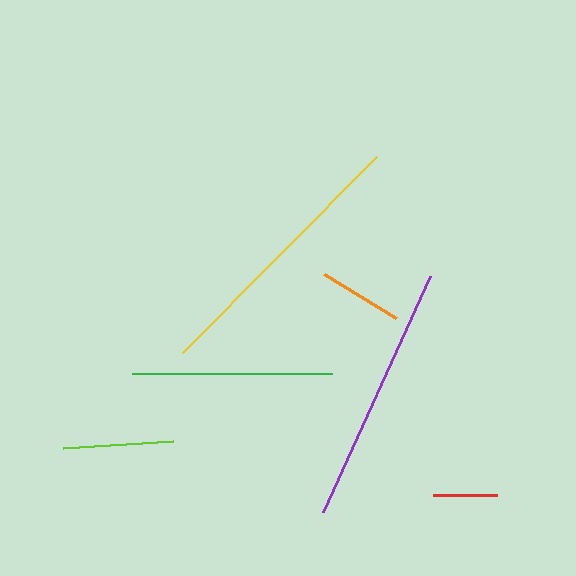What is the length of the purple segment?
The purple segment is approximately 259 pixels long.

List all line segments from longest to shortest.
From longest to shortest: yellow, purple, green, lime, orange, red.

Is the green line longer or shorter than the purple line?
The purple line is longer than the green line.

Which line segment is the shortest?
The red line is the shortest at approximately 64 pixels.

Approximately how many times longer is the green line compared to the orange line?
The green line is approximately 2.4 times the length of the orange line.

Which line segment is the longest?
The yellow line is the longest at approximately 276 pixels.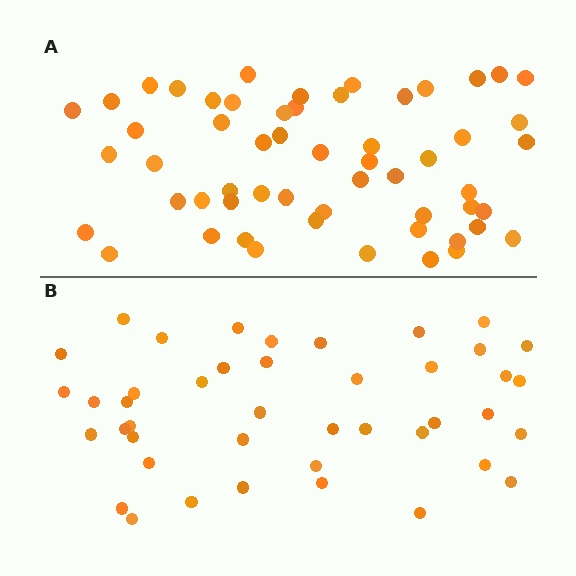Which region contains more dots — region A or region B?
Region A (the top region) has more dots.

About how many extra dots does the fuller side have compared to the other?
Region A has approximately 15 more dots than region B.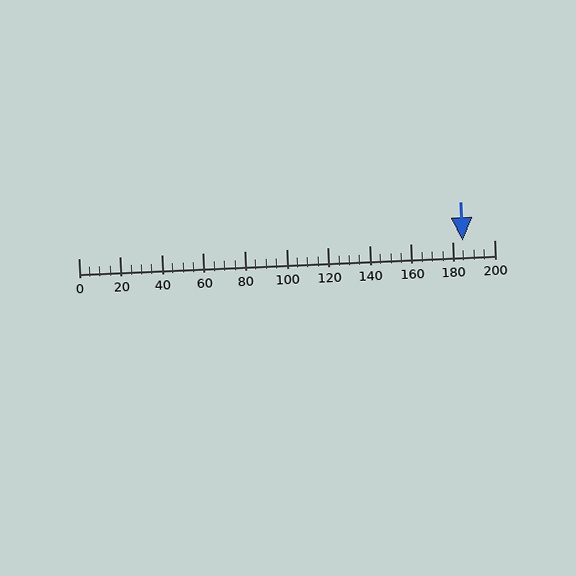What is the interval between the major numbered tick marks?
The major tick marks are spaced 20 units apart.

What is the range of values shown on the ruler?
The ruler shows values from 0 to 200.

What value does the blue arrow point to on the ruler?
The blue arrow points to approximately 185.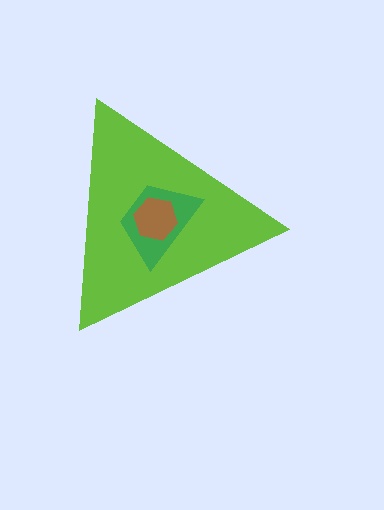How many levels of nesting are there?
3.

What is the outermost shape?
The lime triangle.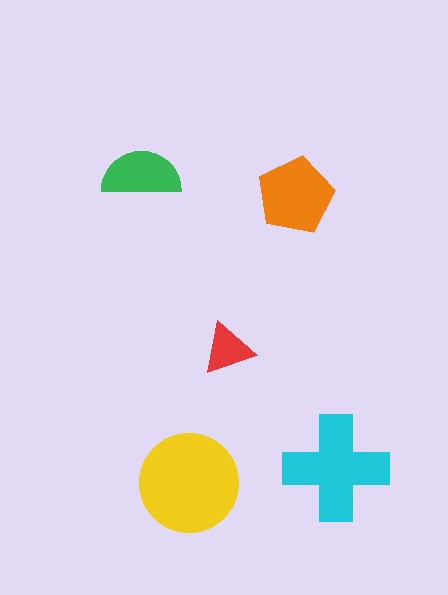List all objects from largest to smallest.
The yellow circle, the cyan cross, the orange pentagon, the green semicircle, the red triangle.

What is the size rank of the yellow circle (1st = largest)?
1st.